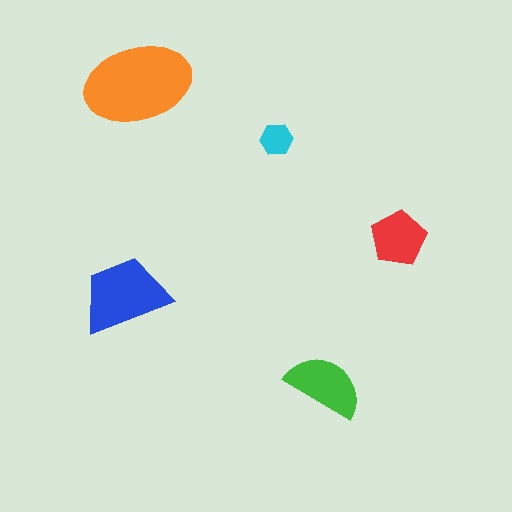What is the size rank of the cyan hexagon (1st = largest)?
5th.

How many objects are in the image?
There are 5 objects in the image.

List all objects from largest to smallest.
The orange ellipse, the blue trapezoid, the green semicircle, the red pentagon, the cyan hexagon.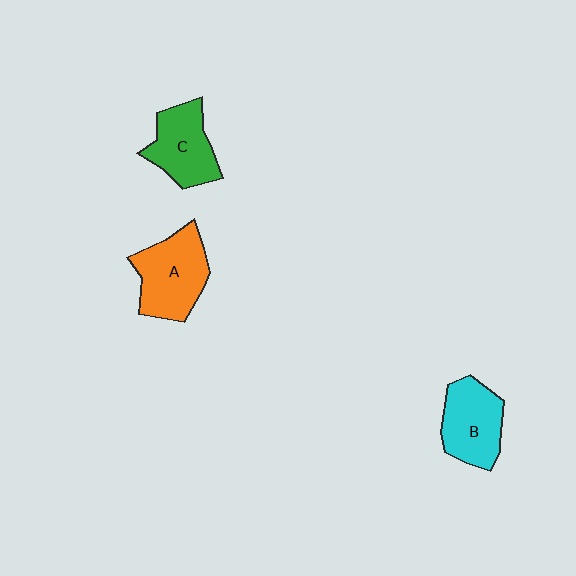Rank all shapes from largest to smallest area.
From largest to smallest: A (orange), B (cyan), C (green).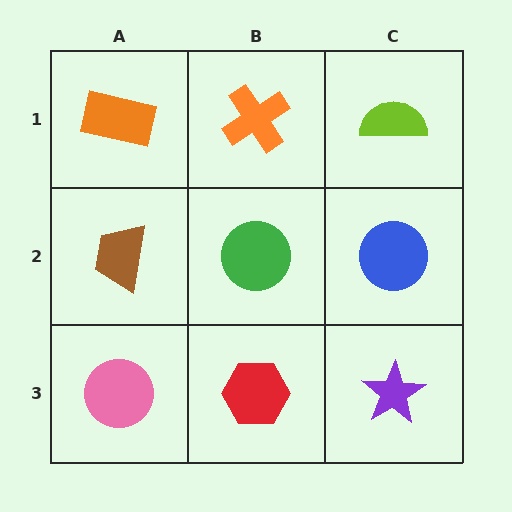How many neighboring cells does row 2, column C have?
3.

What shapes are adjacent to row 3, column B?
A green circle (row 2, column B), a pink circle (row 3, column A), a purple star (row 3, column C).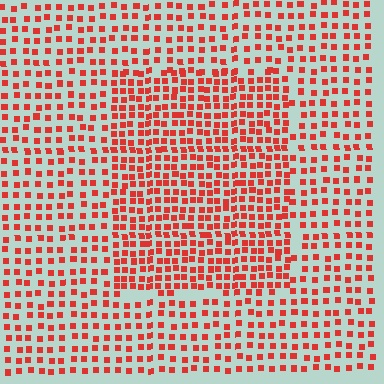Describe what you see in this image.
The image contains small red elements arranged at two different densities. A rectangle-shaped region is visible where the elements are more densely packed than the surrounding area.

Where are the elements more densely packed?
The elements are more densely packed inside the rectangle boundary.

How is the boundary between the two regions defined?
The boundary is defined by a change in element density (approximately 1.7x ratio). All elements are the same color, size, and shape.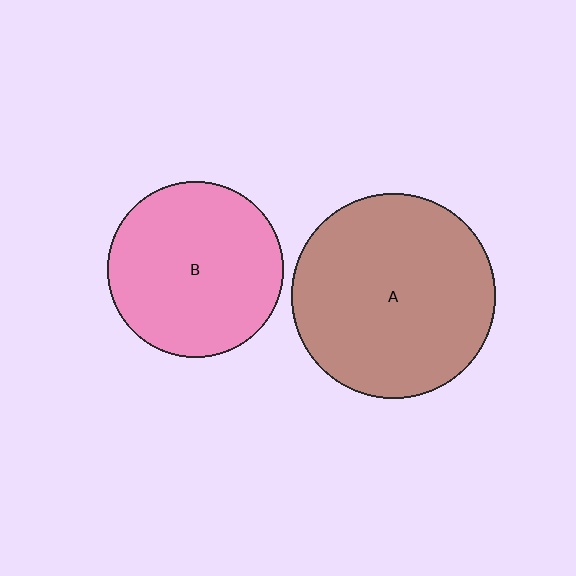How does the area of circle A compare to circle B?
Approximately 1.3 times.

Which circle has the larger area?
Circle A (brown).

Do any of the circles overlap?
No, none of the circles overlap.